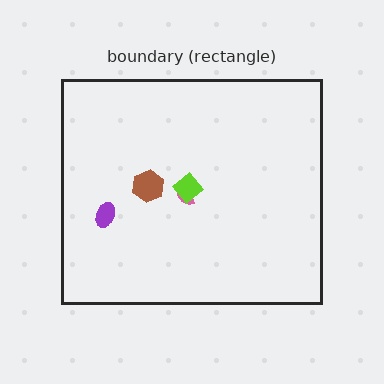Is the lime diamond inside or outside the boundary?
Inside.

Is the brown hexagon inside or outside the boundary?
Inside.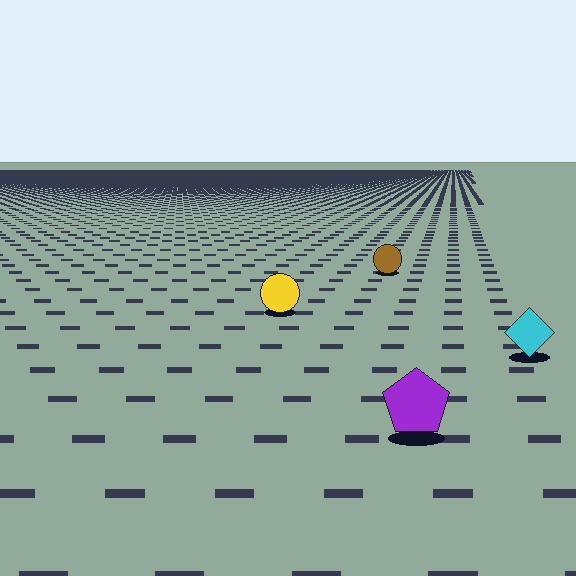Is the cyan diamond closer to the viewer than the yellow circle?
Yes. The cyan diamond is closer — you can tell from the texture gradient: the ground texture is coarser near it.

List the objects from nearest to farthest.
From nearest to farthest: the purple pentagon, the cyan diamond, the yellow circle, the brown circle.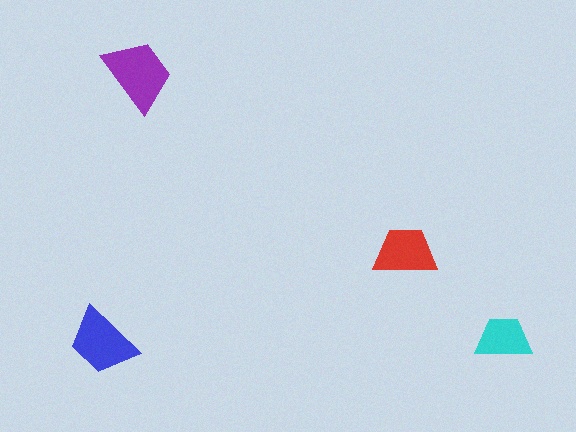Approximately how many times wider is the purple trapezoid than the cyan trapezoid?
About 1.5 times wider.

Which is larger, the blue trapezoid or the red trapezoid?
The blue one.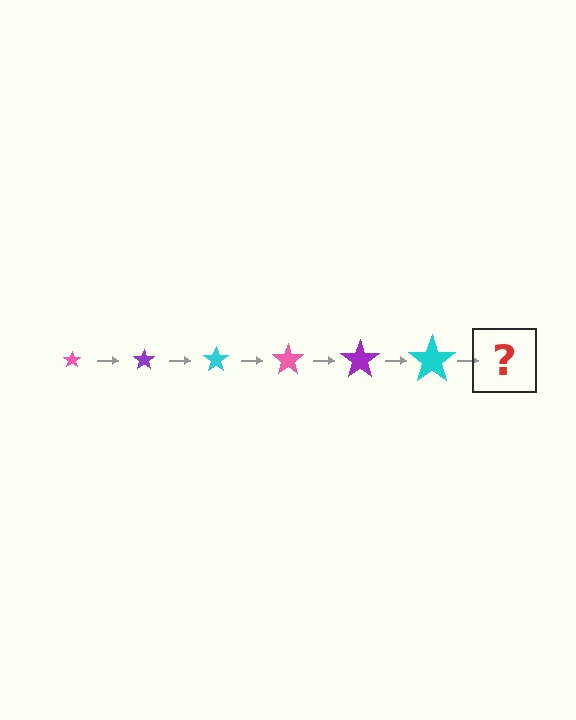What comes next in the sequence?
The next element should be a pink star, larger than the previous one.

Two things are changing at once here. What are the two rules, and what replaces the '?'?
The two rules are that the star grows larger each step and the color cycles through pink, purple, and cyan. The '?' should be a pink star, larger than the previous one.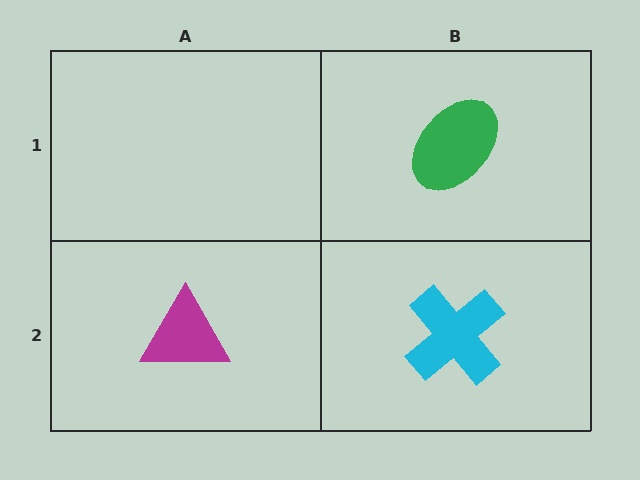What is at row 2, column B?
A cyan cross.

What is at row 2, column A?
A magenta triangle.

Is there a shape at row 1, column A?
No, that cell is empty.